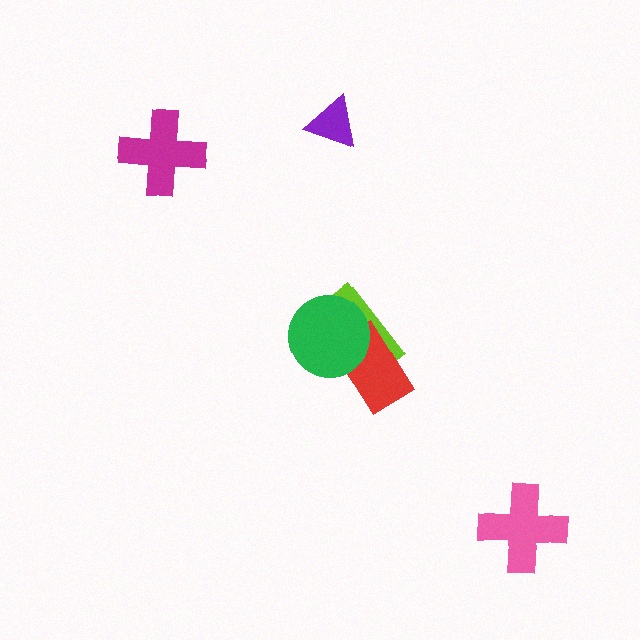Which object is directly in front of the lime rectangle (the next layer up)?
The red rectangle is directly in front of the lime rectangle.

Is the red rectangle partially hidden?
Yes, it is partially covered by another shape.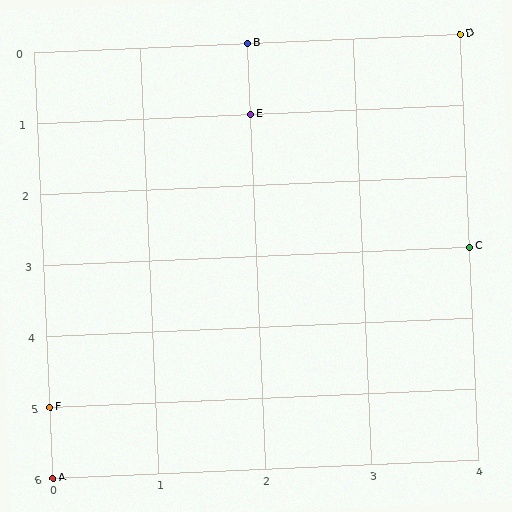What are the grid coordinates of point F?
Point F is at grid coordinates (0, 5).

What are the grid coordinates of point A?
Point A is at grid coordinates (0, 6).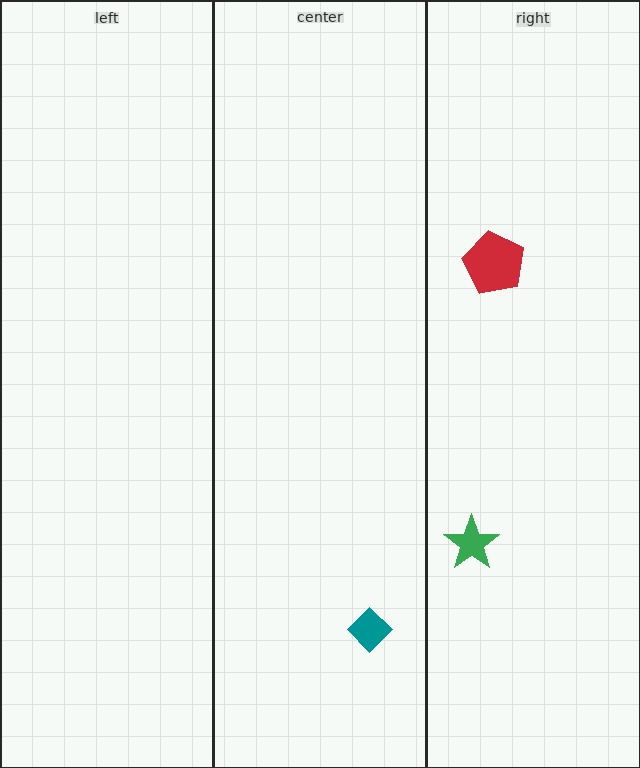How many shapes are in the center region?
1.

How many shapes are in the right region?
2.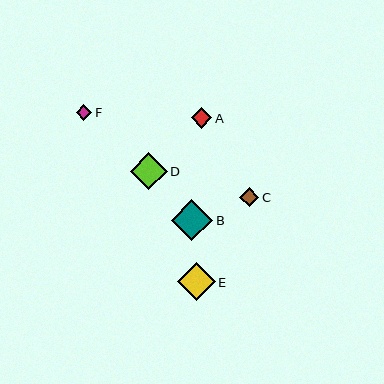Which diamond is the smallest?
Diamond F is the smallest with a size of approximately 15 pixels.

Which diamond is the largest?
Diamond B is the largest with a size of approximately 41 pixels.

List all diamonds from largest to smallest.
From largest to smallest: B, E, D, A, C, F.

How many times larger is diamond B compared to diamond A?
Diamond B is approximately 2.0 times the size of diamond A.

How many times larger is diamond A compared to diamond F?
Diamond A is approximately 1.3 times the size of diamond F.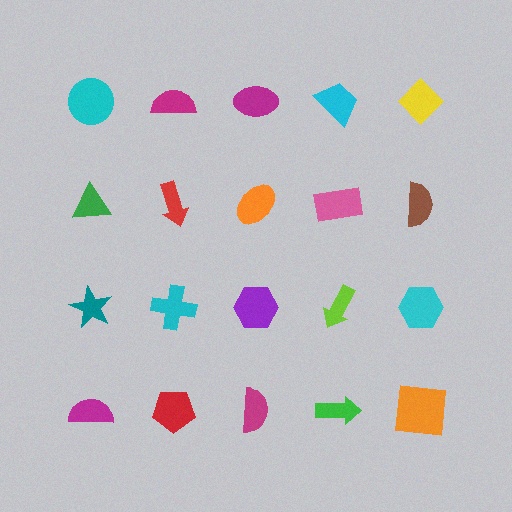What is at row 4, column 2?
A red pentagon.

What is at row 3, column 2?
A cyan cross.